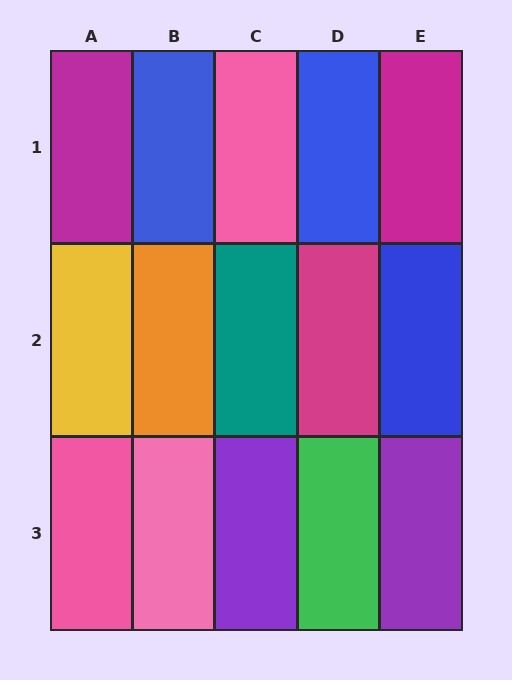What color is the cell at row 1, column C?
Pink.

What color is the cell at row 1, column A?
Magenta.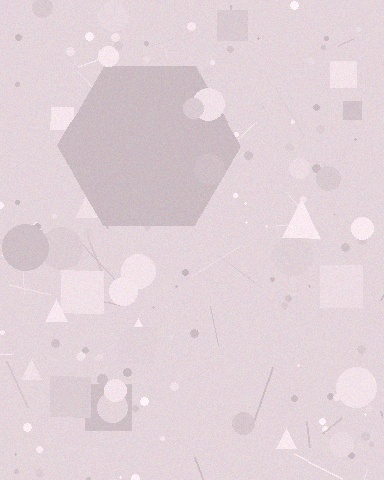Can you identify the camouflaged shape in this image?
The camouflaged shape is a hexagon.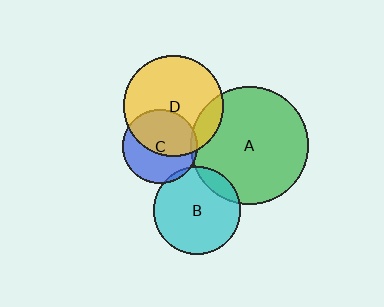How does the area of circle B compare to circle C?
Approximately 1.4 times.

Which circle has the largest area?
Circle A (green).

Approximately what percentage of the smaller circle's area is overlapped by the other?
Approximately 5%.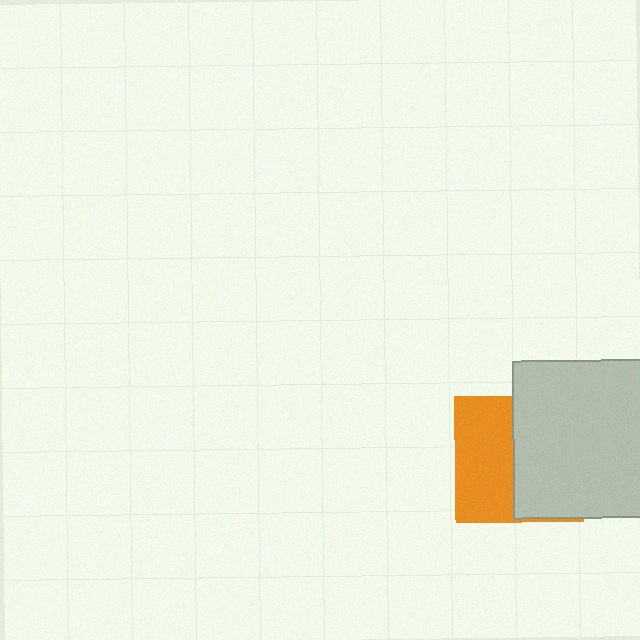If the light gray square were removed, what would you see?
You would see the complete orange square.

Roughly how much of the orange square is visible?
About half of it is visible (roughly 47%).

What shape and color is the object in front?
The object in front is a light gray square.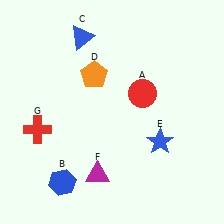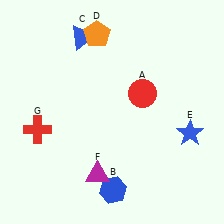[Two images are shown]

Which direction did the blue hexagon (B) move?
The blue hexagon (B) moved right.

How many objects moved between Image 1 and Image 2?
3 objects moved between the two images.